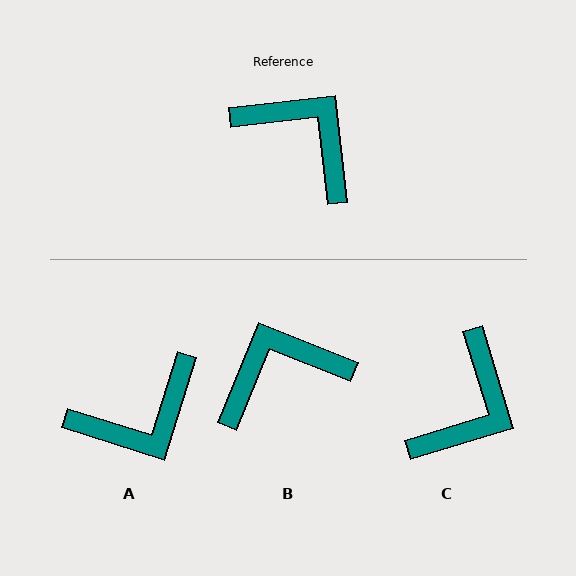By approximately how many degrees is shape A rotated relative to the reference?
Approximately 114 degrees clockwise.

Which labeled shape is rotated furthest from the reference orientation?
A, about 114 degrees away.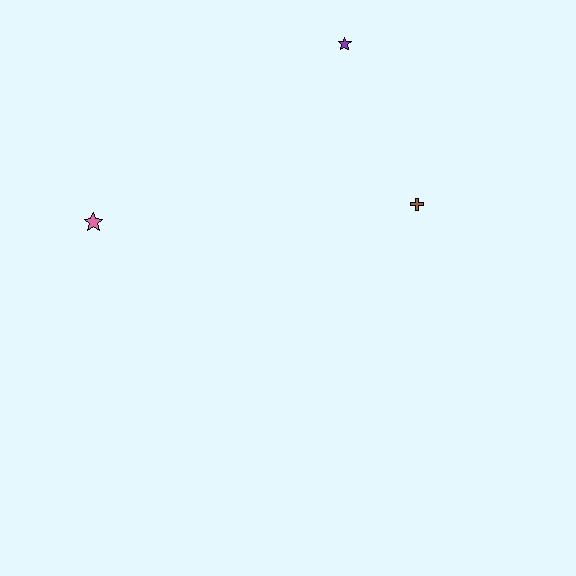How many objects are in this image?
There are 3 objects.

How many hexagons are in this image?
There are no hexagons.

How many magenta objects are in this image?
There are no magenta objects.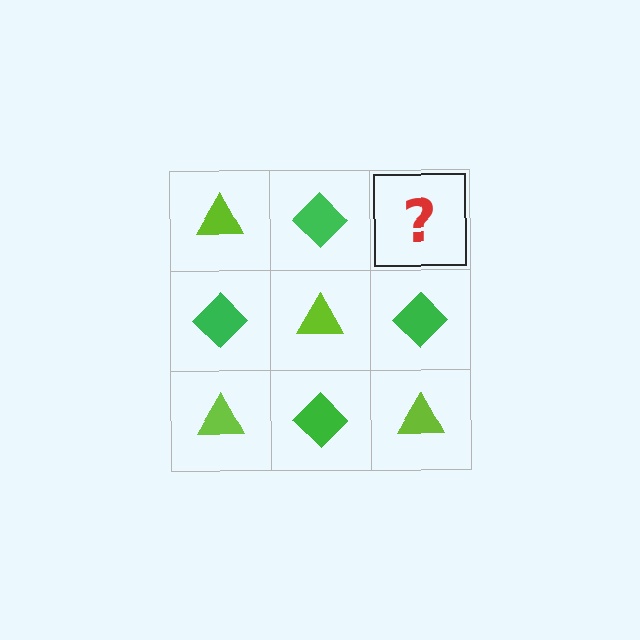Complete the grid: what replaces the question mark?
The question mark should be replaced with a lime triangle.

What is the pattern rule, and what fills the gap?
The rule is that it alternates lime triangle and green diamond in a checkerboard pattern. The gap should be filled with a lime triangle.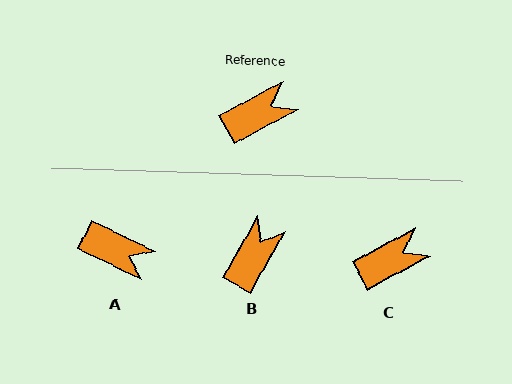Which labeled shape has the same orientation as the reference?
C.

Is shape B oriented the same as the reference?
No, it is off by about 33 degrees.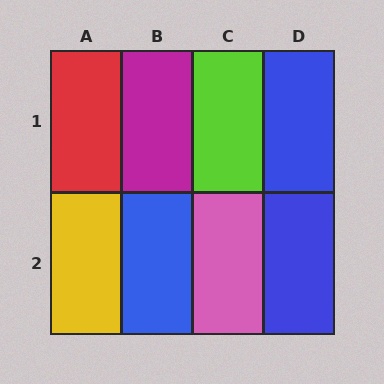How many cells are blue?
3 cells are blue.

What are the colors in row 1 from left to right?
Red, magenta, lime, blue.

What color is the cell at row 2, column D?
Blue.